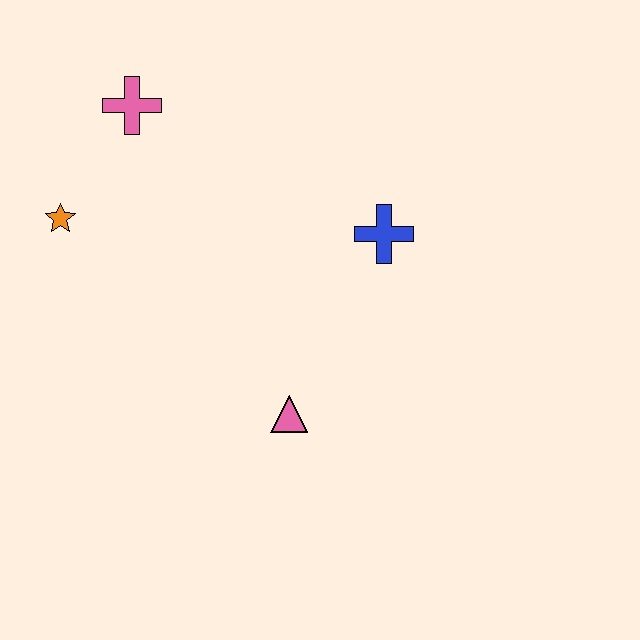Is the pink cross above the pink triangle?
Yes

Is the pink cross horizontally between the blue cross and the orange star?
Yes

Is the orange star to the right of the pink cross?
No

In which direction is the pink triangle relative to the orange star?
The pink triangle is to the right of the orange star.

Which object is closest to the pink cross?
The orange star is closest to the pink cross.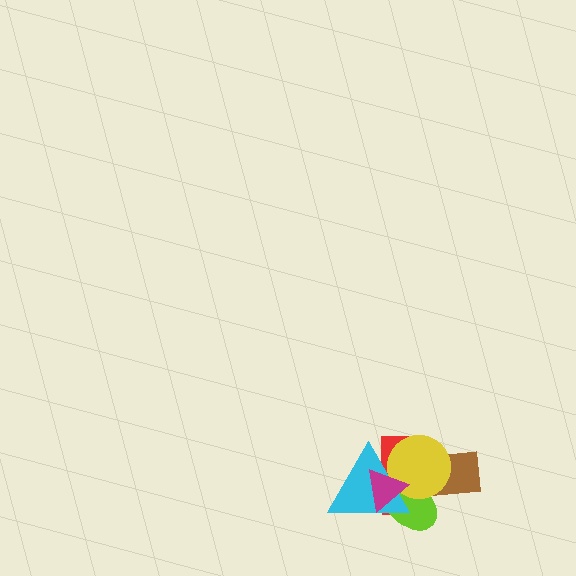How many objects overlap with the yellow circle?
5 objects overlap with the yellow circle.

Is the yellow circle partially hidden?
Yes, it is partially covered by another shape.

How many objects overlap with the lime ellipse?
5 objects overlap with the lime ellipse.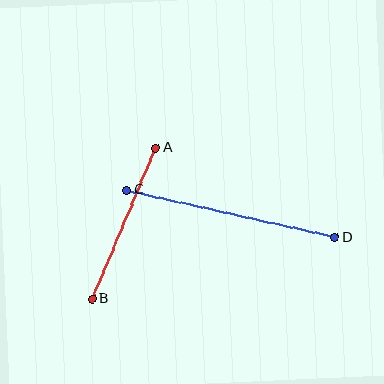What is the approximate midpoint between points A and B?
The midpoint is at approximately (124, 224) pixels.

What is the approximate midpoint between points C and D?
The midpoint is at approximately (231, 214) pixels.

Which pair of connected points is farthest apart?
Points C and D are farthest apart.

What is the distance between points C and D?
The distance is approximately 214 pixels.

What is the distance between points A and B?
The distance is approximately 164 pixels.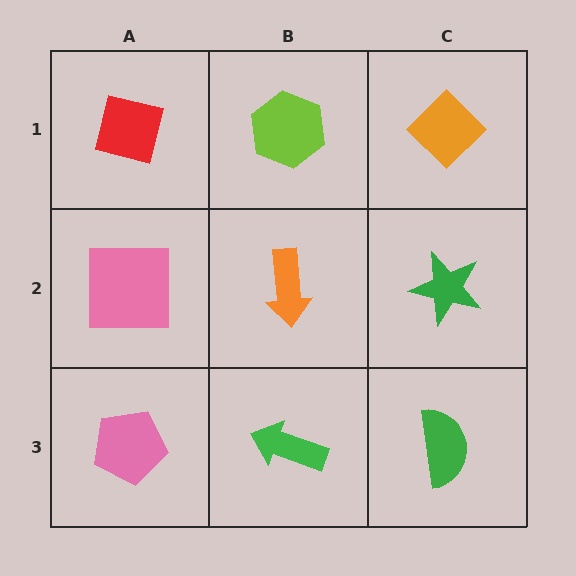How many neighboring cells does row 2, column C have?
3.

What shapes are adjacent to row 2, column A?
A red square (row 1, column A), a pink pentagon (row 3, column A), an orange arrow (row 2, column B).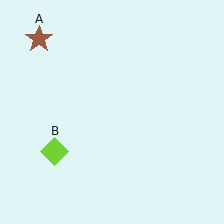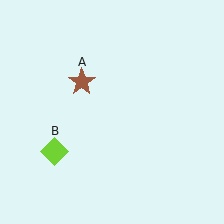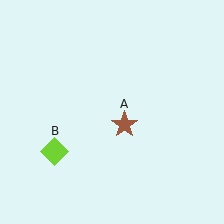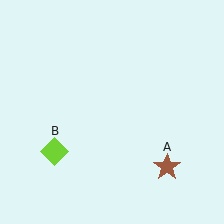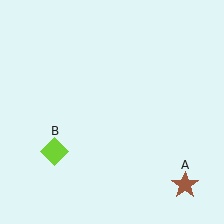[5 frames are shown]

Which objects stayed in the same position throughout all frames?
Lime diamond (object B) remained stationary.